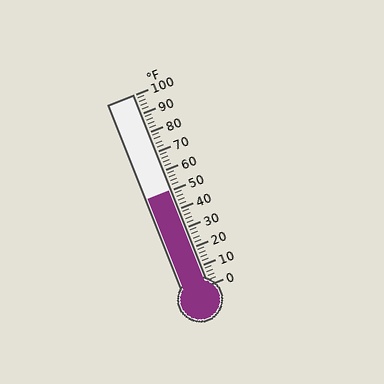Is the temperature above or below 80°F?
The temperature is below 80°F.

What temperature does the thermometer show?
The thermometer shows approximately 50°F.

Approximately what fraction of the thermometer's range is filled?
The thermometer is filled to approximately 50% of its range.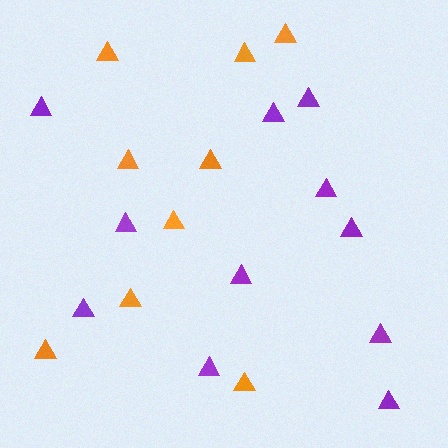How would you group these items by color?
There are 2 groups: one group of orange triangles (9) and one group of purple triangles (11).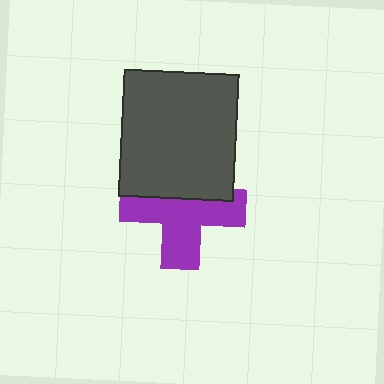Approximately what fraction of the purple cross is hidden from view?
Roughly 38% of the purple cross is hidden behind the dark gray rectangle.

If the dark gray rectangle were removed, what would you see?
You would see the complete purple cross.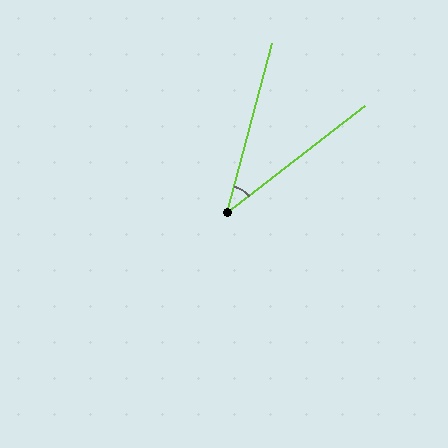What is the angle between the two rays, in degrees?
Approximately 37 degrees.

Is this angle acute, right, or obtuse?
It is acute.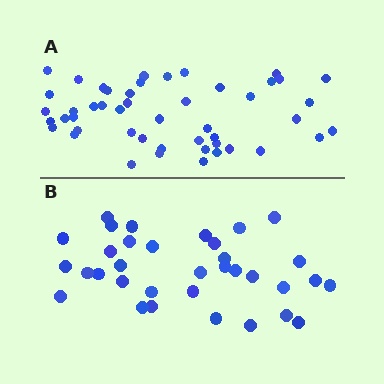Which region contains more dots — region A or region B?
Region A (the top region) has more dots.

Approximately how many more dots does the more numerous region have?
Region A has approximately 15 more dots than region B.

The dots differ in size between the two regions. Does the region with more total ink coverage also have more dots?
No. Region B has more total ink coverage because its dots are larger, but region A actually contains more individual dots. Total area can be misleading — the number of items is what matters here.